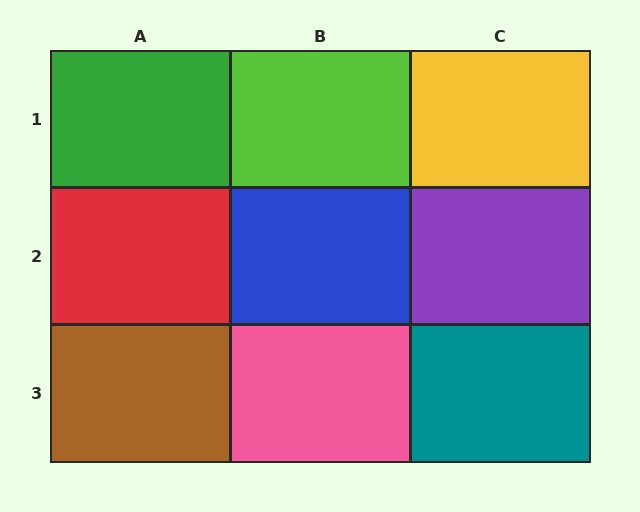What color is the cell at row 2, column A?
Red.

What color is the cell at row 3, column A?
Brown.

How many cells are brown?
1 cell is brown.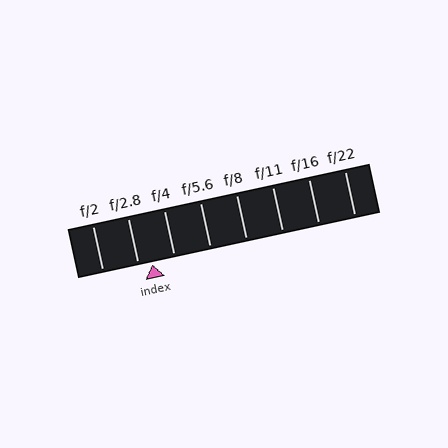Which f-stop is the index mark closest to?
The index mark is closest to f/2.8.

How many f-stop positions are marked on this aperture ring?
There are 8 f-stop positions marked.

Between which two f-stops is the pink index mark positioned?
The index mark is between f/2.8 and f/4.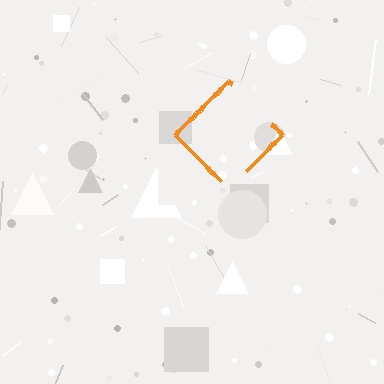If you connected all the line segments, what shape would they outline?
They would outline a diamond.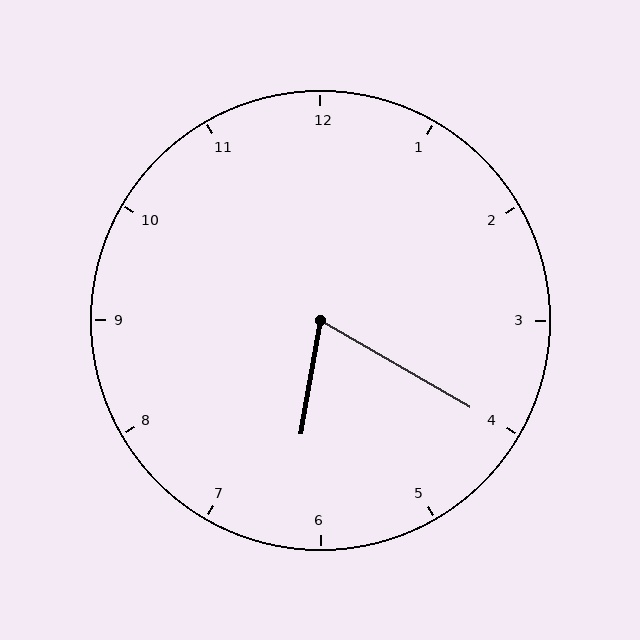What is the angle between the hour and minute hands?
Approximately 70 degrees.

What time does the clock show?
6:20.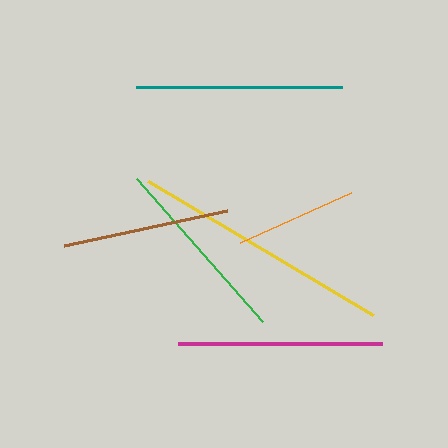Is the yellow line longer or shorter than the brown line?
The yellow line is longer than the brown line.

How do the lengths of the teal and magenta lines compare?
The teal and magenta lines are approximately the same length.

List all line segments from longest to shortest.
From longest to shortest: yellow, teal, magenta, green, brown, orange.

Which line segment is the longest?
The yellow line is the longest at approximately 262 pixels.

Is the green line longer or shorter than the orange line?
The green line is longer than the orange line.